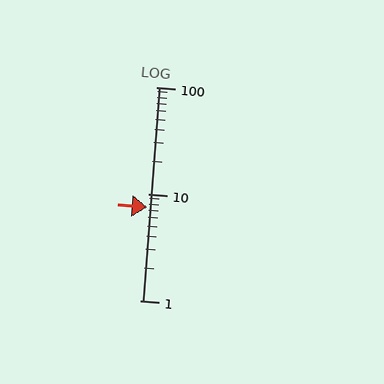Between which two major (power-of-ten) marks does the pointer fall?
The pointer is between 1 and 10.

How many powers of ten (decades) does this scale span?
The scale spans 2 decades, from 1 to 100.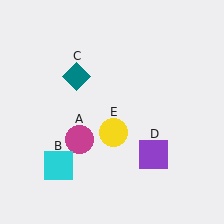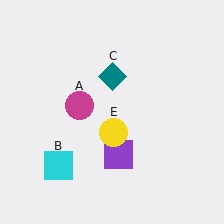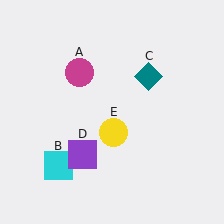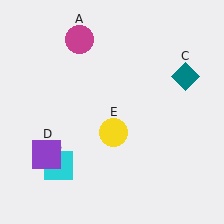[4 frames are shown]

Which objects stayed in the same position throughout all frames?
Cyan square (object B) and yellow circle (object E) remained stationary.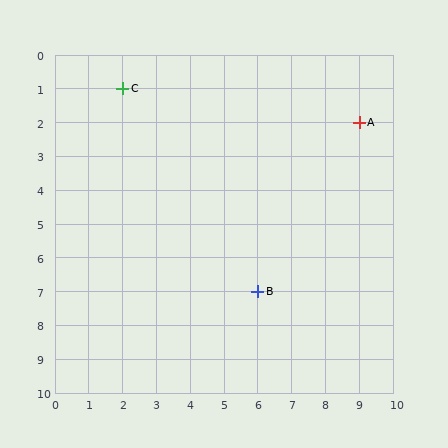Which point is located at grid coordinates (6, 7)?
Point B is at (6, 7).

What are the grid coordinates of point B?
Point B is at grid coordinates (6, 7).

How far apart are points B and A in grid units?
Points B and A are 3 columns and 5 rows apart (about 5.8 grid units diagonally).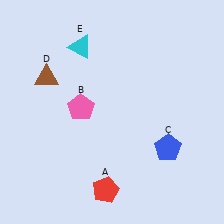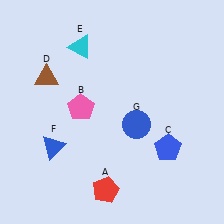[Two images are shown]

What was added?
A blue triangle (F), a blue circle (G) were added in Image 2.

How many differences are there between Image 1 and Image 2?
There are 2 differences between the two images.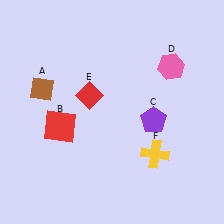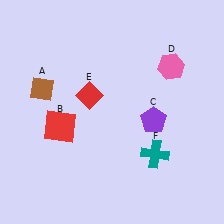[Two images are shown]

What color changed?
The cross (F) changed from yellow in Image 1 to teal in Image 2.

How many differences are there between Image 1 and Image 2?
There is 1 difference between the two images.